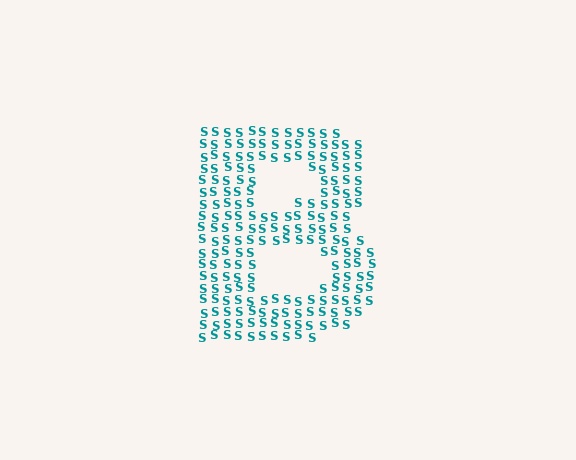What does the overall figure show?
The overall figure shows the letter B.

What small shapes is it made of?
It is made of small letter S's.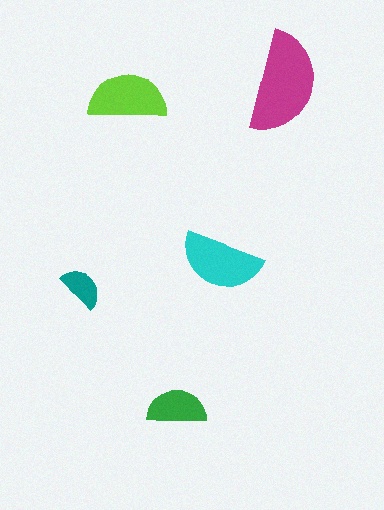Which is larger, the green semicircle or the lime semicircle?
The lime one.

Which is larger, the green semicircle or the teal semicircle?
The green one.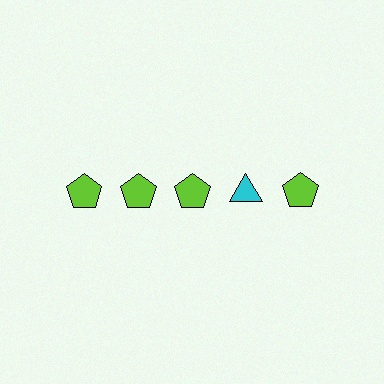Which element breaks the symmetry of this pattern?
The cyan triangle in the top row, second from right column breaks the symmetry. All other shapes are lime pentagons.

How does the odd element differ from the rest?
It differs in both color (cyan instead of lime) and shape (triangle instead of pentagon).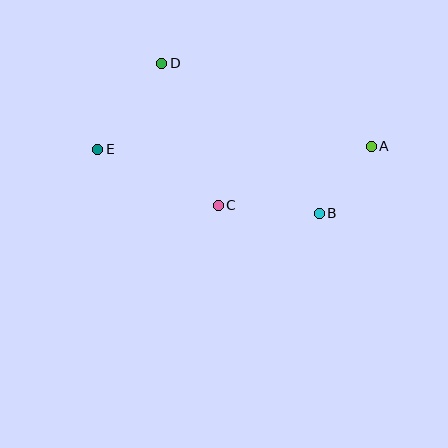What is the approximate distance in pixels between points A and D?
The distance between A and D is approximately 225 pixels.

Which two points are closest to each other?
Points A and B are closest to each other.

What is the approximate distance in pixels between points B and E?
The distance between B and E is approximately 231 pixels.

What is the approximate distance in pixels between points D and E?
The distance between D and E is approximately 107 pixels.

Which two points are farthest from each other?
Points A and E are farthest from each other.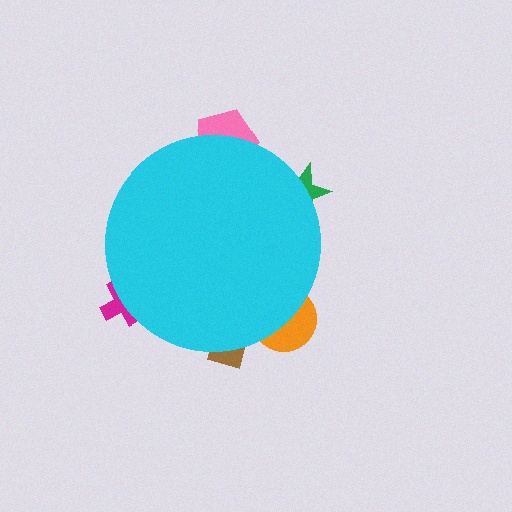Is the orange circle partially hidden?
Yes, the orange circle is partially hidden behind the cyan circle.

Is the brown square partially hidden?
Yes, the brown square is partially hidden behind the cyan circle.